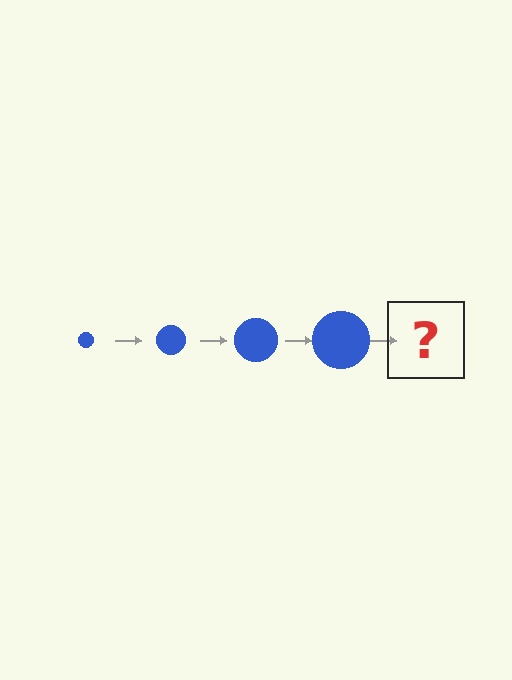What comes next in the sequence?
The next element should be a blue circle, larger than the previous one.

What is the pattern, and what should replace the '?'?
The pattern is that the circle gets progressively larger each step. The '?' should be a blue circle, larger than the previous one.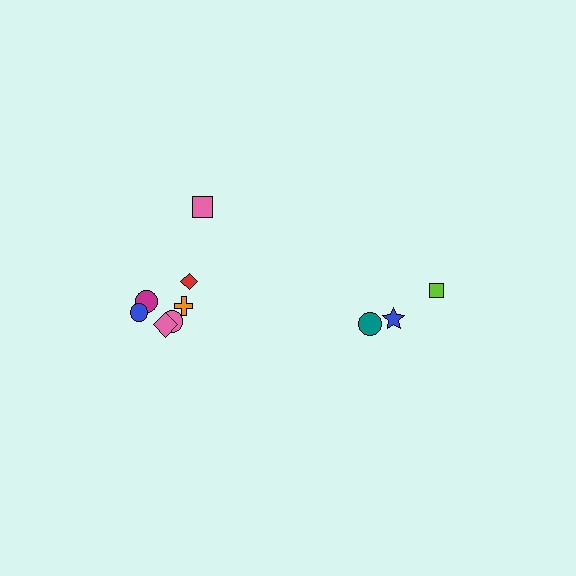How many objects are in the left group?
There are 7 objects.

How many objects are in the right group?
There are 3 objects.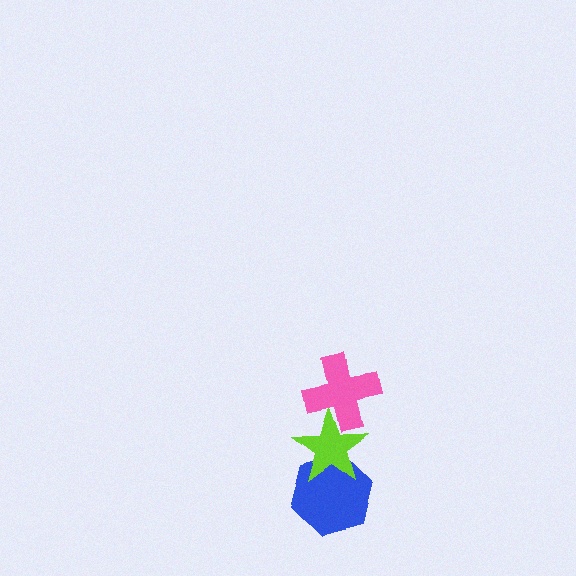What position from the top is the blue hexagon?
The blue hexagon is 3rd from the top.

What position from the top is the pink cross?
The pink cross is 1st from the top.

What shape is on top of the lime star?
The pink cross is on top of the lime star.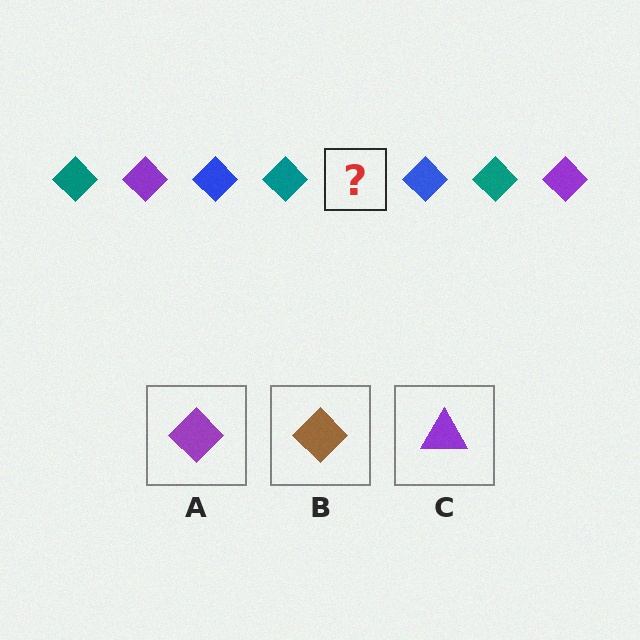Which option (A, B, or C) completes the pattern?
A.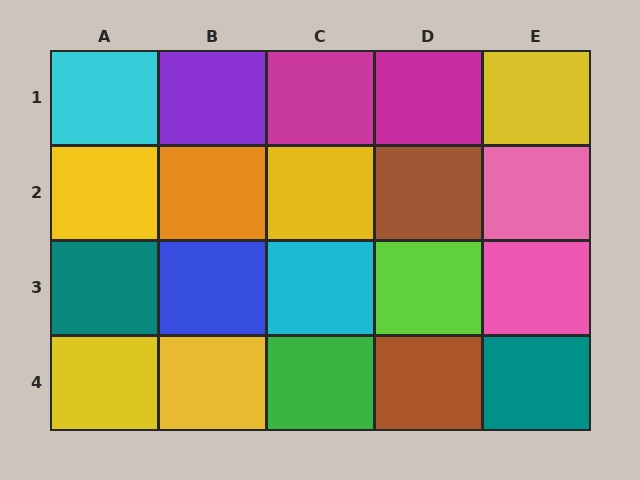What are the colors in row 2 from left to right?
Yellow, orange, yellow, brown, pink.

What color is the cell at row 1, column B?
Purple.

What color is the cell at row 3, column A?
Teal.